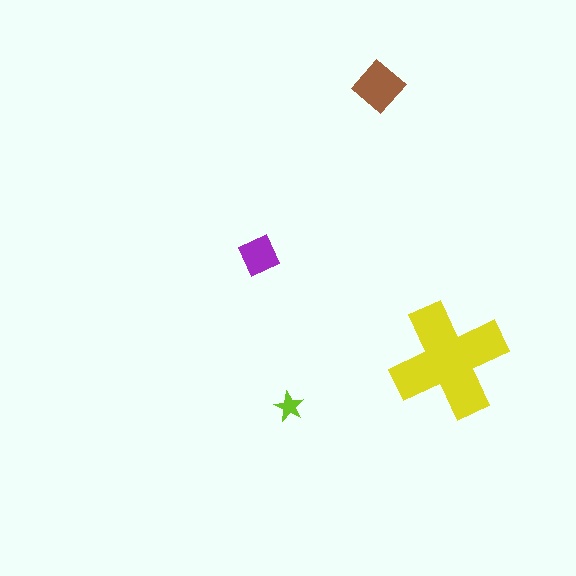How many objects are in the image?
There are 4 objects in the image.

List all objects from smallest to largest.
The lime star, the purple diamond, the brown diamond, the yellow cross.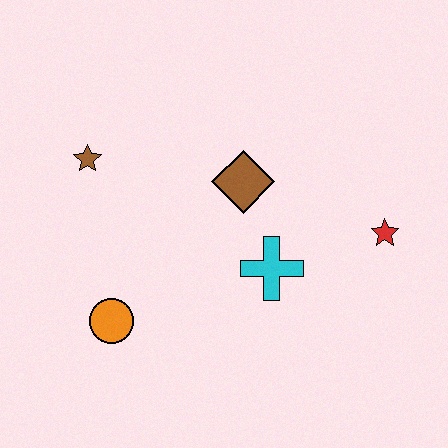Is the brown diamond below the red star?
No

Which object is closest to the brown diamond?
The cyan cross is closest to the brown diamond.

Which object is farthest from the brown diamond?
The orange circle is farthest from the brown diamond.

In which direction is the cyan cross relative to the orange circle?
The cyan cross is to the right of the orange circle.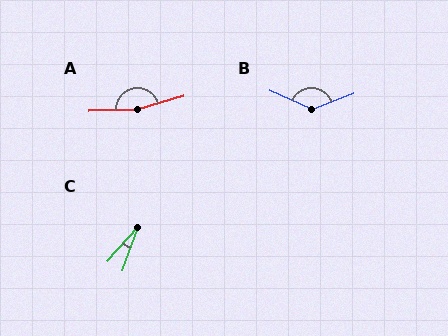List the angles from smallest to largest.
C (22°), B (135°), A (165°).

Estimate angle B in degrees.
Approximately 135 degrees.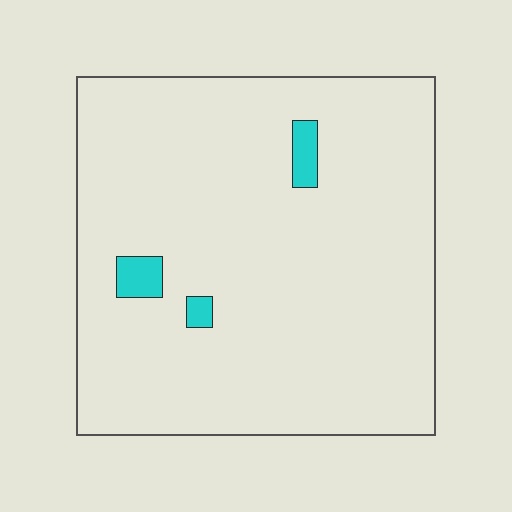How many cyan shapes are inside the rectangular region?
3.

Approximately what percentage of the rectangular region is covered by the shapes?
Approximately 5%.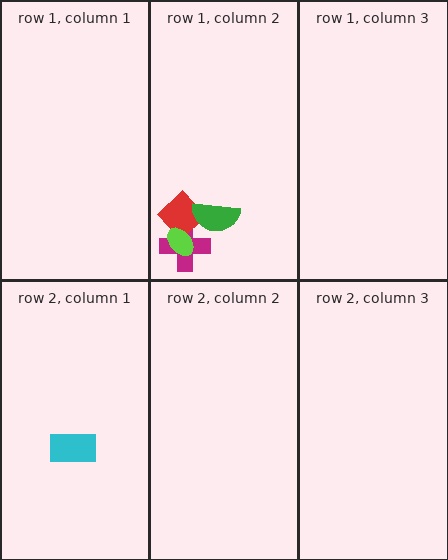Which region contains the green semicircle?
The row 1, column 2 region.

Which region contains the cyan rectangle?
The row 2, column 1 region.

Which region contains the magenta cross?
The row 1, column 2 region.